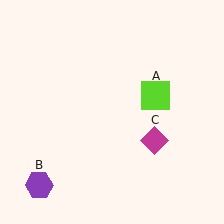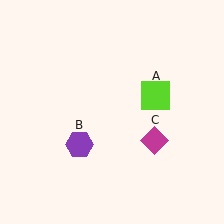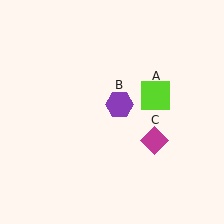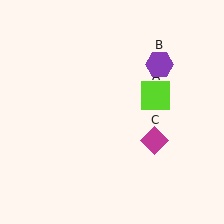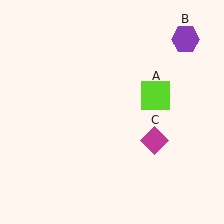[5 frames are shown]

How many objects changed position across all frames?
1 object changed position: purple hexagon (object B).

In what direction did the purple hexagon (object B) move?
The purple hexagon (object B) moved up and to the right.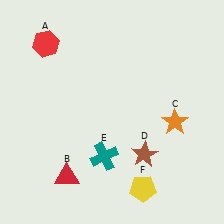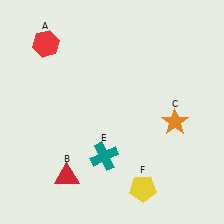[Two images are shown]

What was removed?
The brown star (D) was removed in Image 2.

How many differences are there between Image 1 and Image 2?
There is 1 difference between the two images.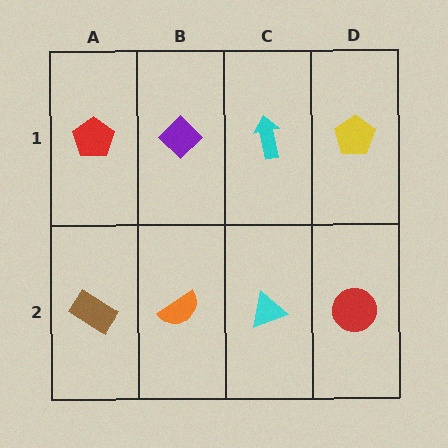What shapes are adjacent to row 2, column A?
A red pentagon (row 1, column A), an orange semicircle (row 2, column B).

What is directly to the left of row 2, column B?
A brown rectangle.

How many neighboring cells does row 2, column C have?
3.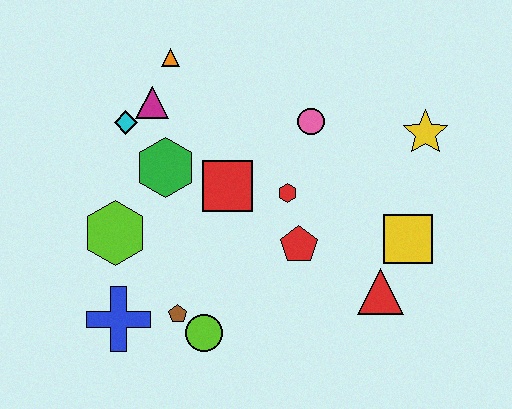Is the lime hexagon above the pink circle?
No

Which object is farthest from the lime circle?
The yellow star is farthest from the lime circle.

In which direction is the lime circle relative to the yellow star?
The lime circle is to the left of the yellow star.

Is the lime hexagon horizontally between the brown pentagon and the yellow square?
No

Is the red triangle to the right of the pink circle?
Yes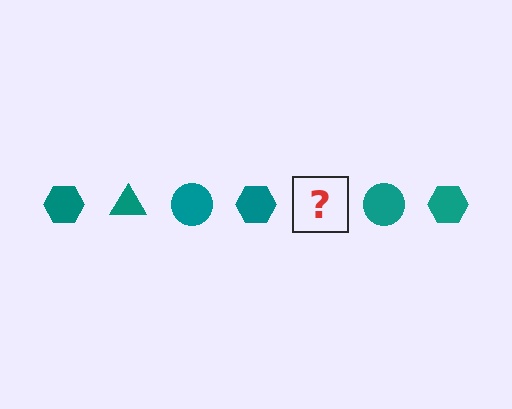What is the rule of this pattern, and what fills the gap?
The rule is that the pattern cycles through hexagon, triangle, circle shapes in teal. The gap should be filled with a teal triangle.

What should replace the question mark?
The question mark should be replaced with a teal triangle.